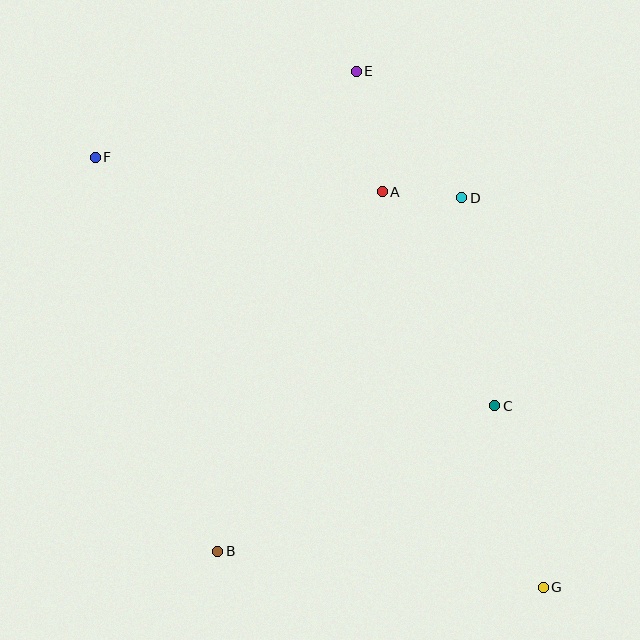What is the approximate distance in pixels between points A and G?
The distance between A and G is approximately 427 pixels.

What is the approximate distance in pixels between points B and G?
The distance between B and G is approximately 328 pixels.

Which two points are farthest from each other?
Points F and G are farthest from each other.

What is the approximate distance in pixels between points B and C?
The distance between B and C is approximately 313 pixels.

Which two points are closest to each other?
Points A and D are closest to each other.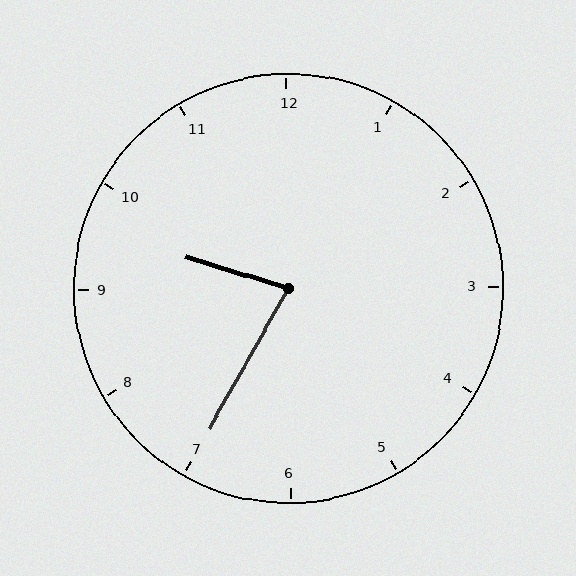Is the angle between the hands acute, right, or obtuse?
It is acute.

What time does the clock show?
9:35.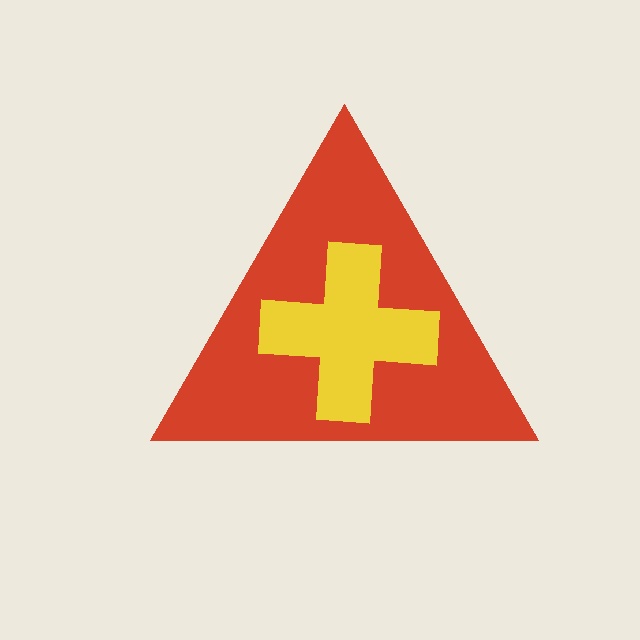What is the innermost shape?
The yellow cross.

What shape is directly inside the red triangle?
The yellow cross.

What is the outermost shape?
The red triangle.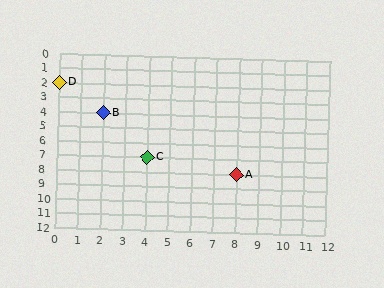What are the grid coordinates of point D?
Point D is at grid coordinates (0, 2).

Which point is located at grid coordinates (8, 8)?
Point A is at (8, 8).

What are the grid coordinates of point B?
Point B is at grid coordinates (2, 4).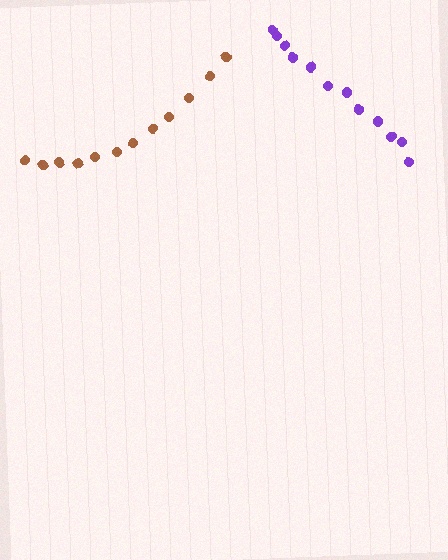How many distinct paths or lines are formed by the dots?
There are 2 distinct paths.